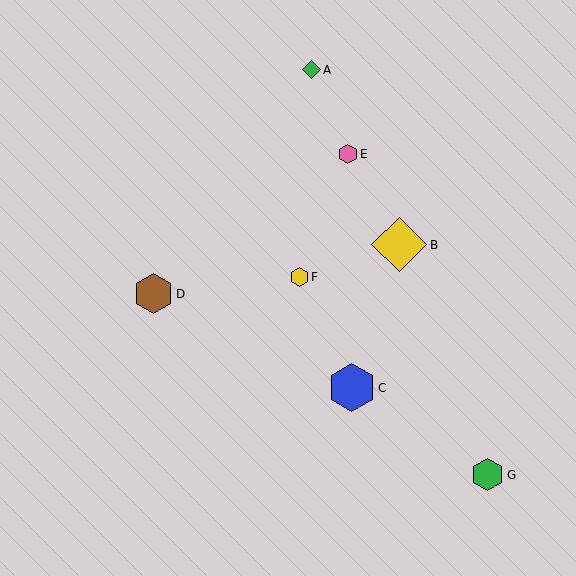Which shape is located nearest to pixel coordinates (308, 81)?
The green diamond (labeled A) at (311, 70) is nearest to that location.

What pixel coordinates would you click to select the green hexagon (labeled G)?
Click at (488, 475) to select the green hexagon G.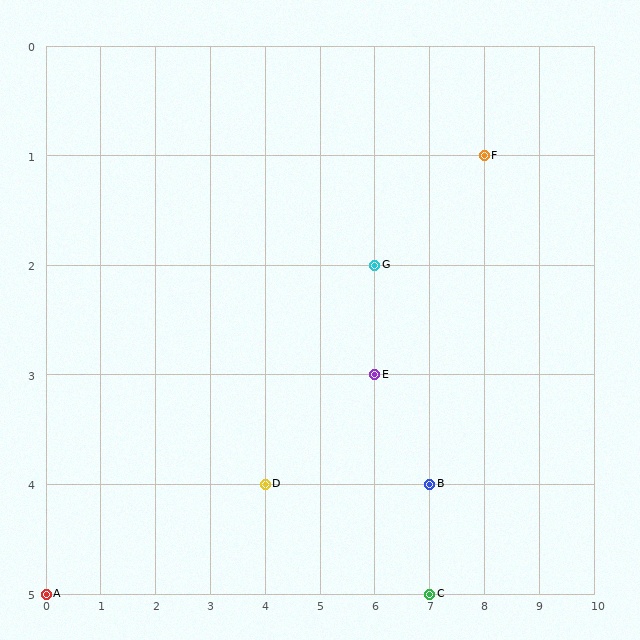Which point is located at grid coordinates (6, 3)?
Point E is at (6, 3).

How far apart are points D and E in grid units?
Points D and E are 2 columns and 1 row apart (about 2.2 grid units diagonally).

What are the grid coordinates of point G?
Point G is at grid coordinates (6, 2).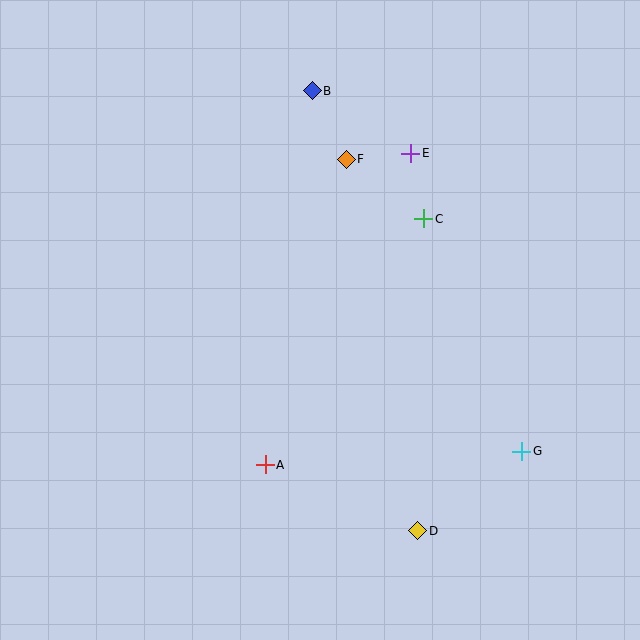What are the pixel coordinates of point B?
Point B is at (312, 91).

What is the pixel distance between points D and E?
The distance between D and E is 378 pixels.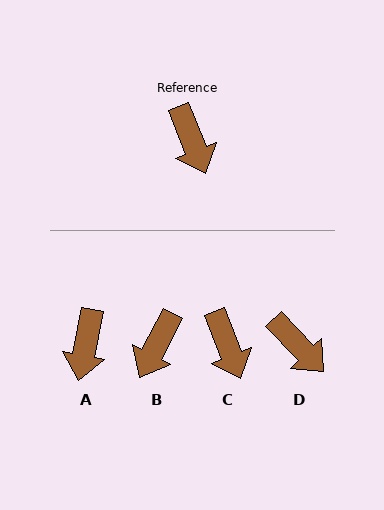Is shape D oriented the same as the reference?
No, it is off by about 22 degrees.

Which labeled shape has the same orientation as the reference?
C.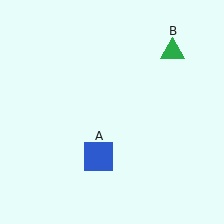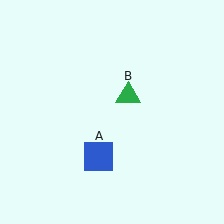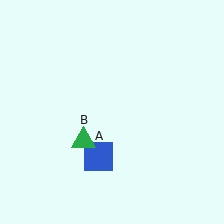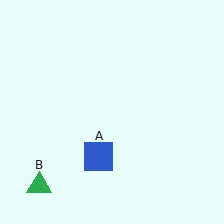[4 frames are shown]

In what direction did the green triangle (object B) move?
The green triangle (object B) moved down and to the left.